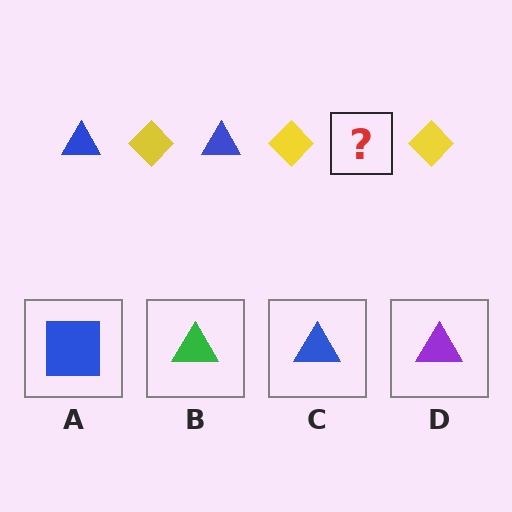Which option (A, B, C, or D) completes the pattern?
C.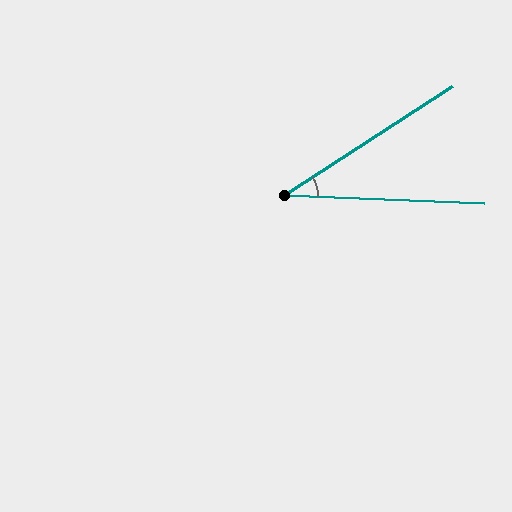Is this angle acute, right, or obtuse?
It is acute.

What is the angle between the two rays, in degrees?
Approximately 35 degrees.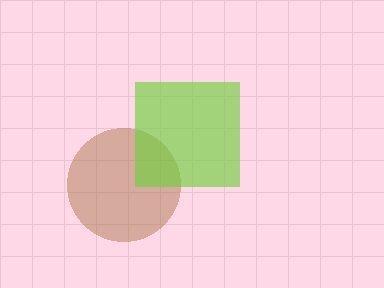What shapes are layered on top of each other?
The layered shapes are: a brown circle, a lime square.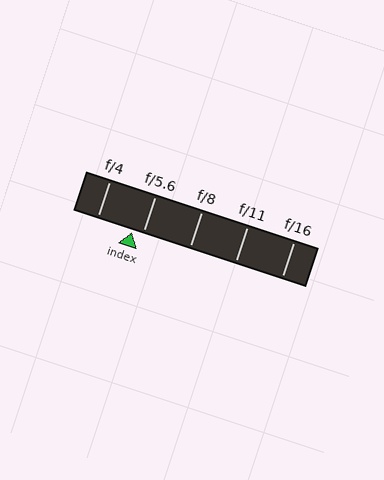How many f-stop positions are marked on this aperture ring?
There are 5 f-stop positions marked.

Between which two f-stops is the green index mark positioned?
The index mark is between f/4 and f/5.6.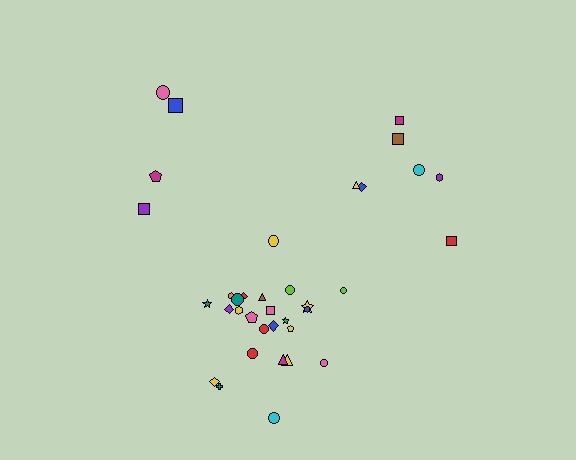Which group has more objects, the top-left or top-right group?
The top-right group.